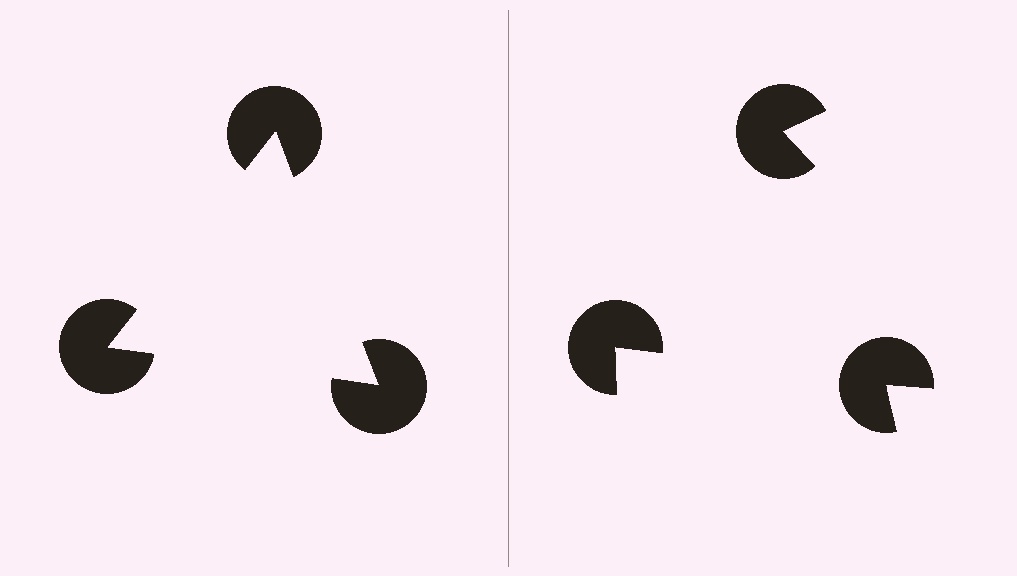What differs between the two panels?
The pac-man discs are positioned identically on both sides; only the wedge orientations differ. On the left they align to a triangle; on the right they are misaligned.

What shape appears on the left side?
An illusory triangle.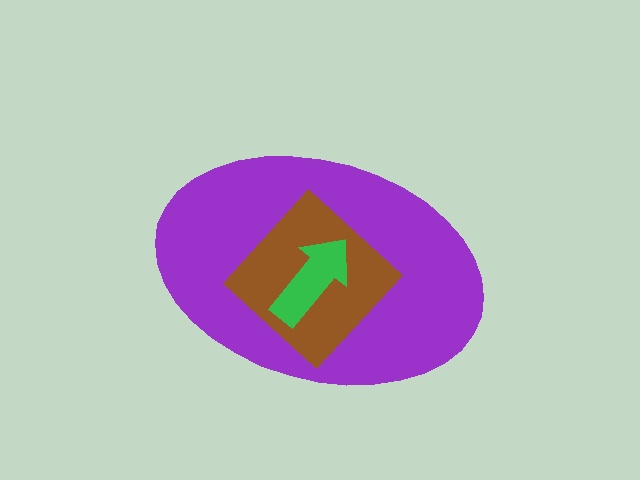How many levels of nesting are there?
3.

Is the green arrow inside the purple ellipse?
Yes.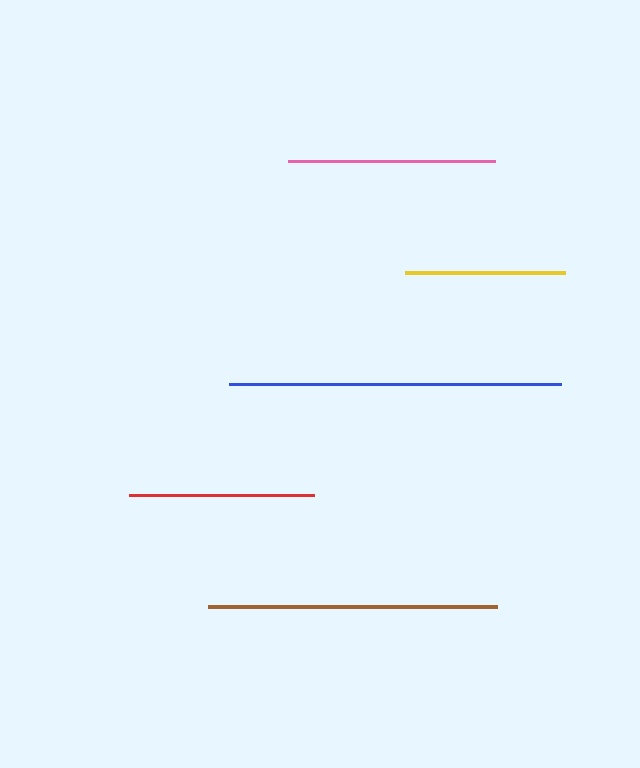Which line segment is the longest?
The blue line is the longest at approximately 331 pixels.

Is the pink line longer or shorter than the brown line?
The brown line is longer than the pink line.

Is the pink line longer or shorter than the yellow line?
The pink line is longer than the yellow line.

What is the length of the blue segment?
The blue segment is approximately 331 pixels long.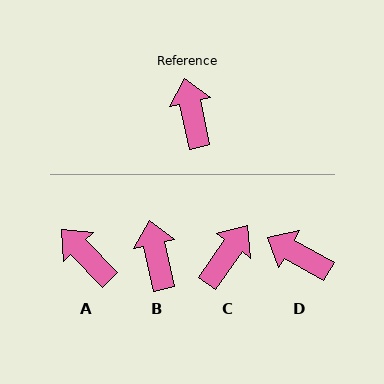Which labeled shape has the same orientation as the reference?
B.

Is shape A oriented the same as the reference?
No, it is off by about 32 degrees.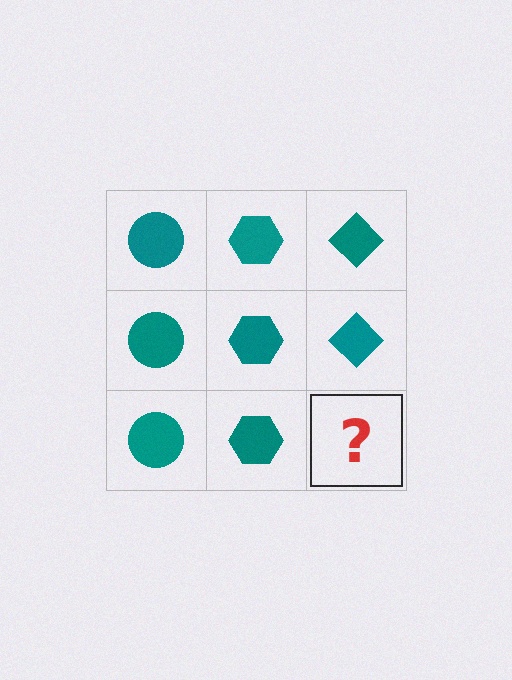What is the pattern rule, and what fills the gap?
The rule is that each column has a consistent shape. The gap should be filled with a teal diamond.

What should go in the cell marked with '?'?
The missing cell should contain a teal diamond.